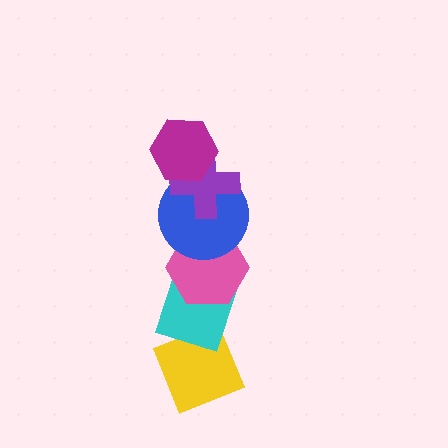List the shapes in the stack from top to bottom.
From top to bottom: the magenta hexagon, the purple cross, the blue circle, the pink hexagon, the cyan diamond, the yellow diamond.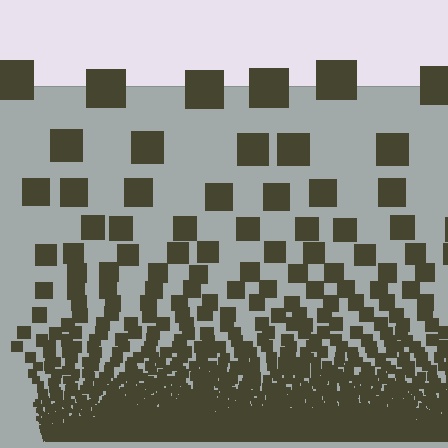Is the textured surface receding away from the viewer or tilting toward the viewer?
The surface appears to tilt toward the viewer. Texture elements get larger and sparser toward the top.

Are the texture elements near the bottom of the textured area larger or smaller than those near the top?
Smaller. The gradient is inverted — elements near the bottom are smaller and denser.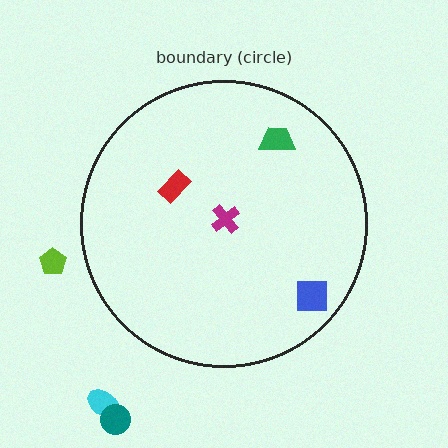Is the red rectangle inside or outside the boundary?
Inside.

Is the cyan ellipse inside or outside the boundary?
Outside.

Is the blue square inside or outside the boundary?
Inside.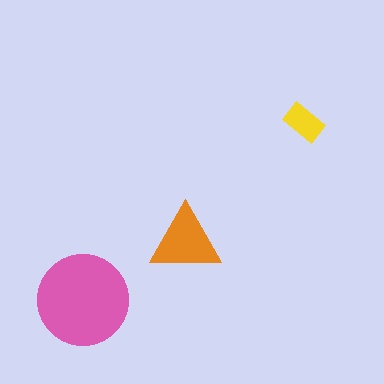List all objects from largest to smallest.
The pink circle, the orange triangle, the yellow rectangle.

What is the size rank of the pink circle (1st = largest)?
1st.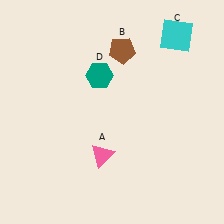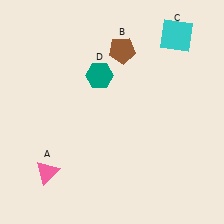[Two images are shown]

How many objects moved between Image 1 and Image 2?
1 object moved between the two images.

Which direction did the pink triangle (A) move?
The pink triangle (A) moved left.